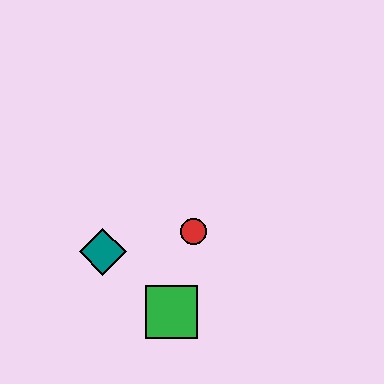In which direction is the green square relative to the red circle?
The green square is below the red circle.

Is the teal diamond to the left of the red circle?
Yes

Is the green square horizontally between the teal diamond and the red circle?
Yes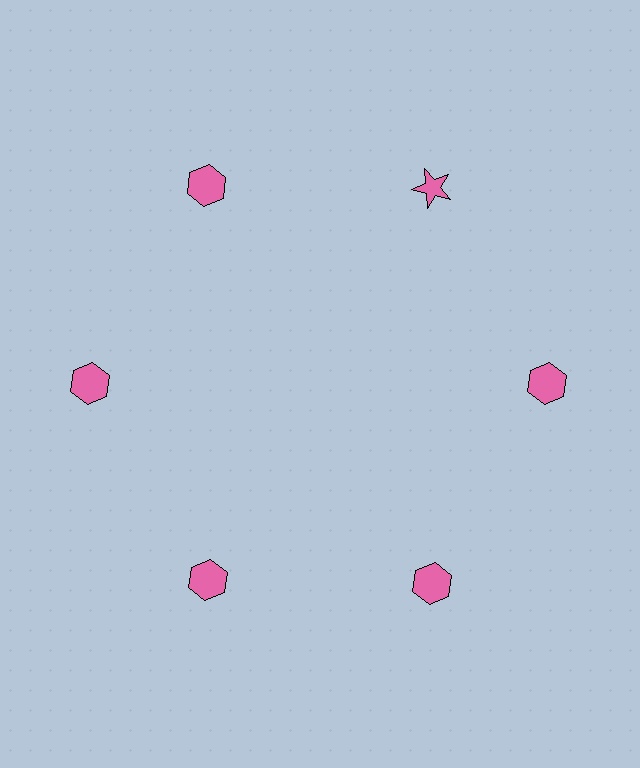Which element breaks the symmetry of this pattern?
The pink star at roughly the 1 o'clock position breaks the symmetry. All other shapes are pink hexagons.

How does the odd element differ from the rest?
It has a different shape: star instead of hexagon.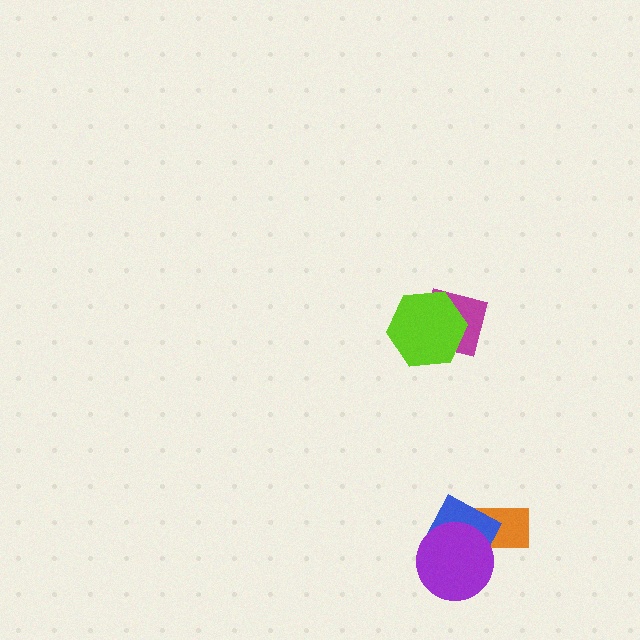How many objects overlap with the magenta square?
1 object overlaps with the magenta square.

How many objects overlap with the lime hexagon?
1 object overlaps with the lime hexagon.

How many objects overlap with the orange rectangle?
2 objects overlap with the orange rectangle.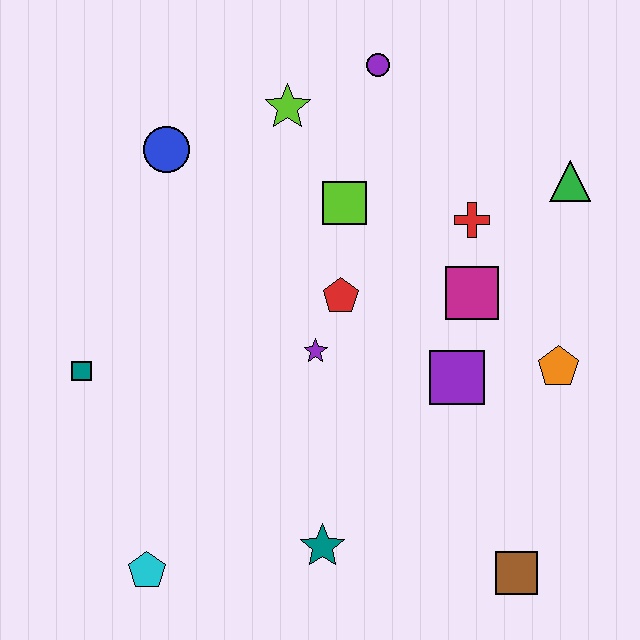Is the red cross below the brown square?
No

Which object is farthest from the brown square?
The blue circle is farthest from the brown square.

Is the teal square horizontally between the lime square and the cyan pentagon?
No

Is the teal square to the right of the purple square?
No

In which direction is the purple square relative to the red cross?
The purple square is below the red cross.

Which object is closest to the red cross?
The magenta square is closest to the red cross.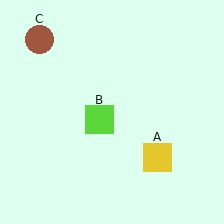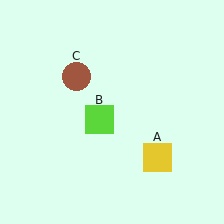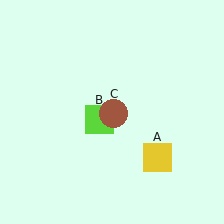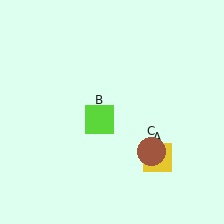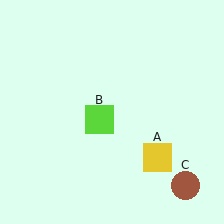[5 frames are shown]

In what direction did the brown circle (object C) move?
The brown circle (object C) moved down and to the right.